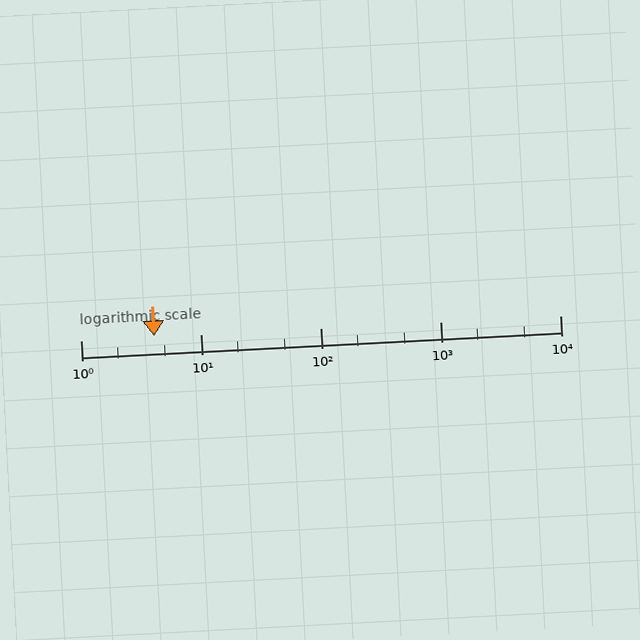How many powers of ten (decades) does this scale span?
The scale spans 4 decades, from 1 to 10000.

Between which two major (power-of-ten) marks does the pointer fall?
The pointer is between 1 and 10.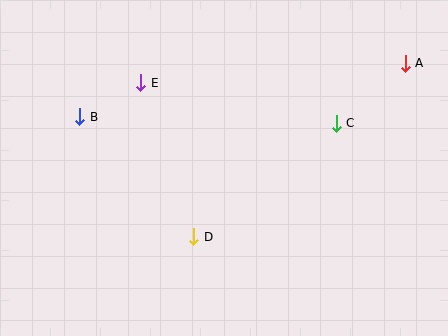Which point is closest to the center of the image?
Point D at (194, 237) is closest to the center.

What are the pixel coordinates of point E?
Point E is at (141, 83).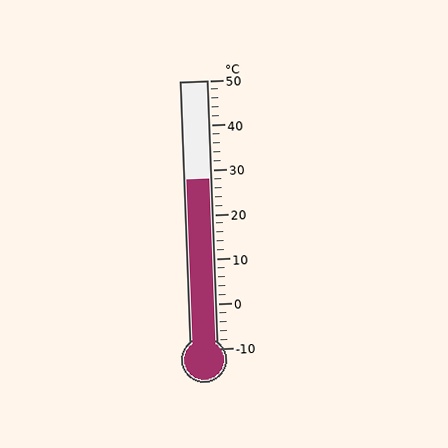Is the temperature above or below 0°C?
The temperature is above 0°C.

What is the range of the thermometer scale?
The thermometer scale ranges from -10°C to 50°C.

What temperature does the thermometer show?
The thermometer shows approximately 28°C.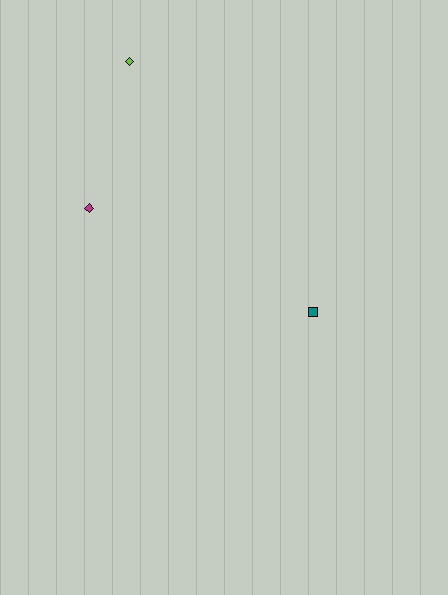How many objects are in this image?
There are 3 objects.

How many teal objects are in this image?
There is 1 teal object.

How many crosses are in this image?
There are no crosses.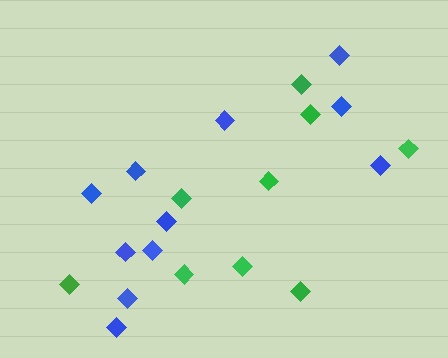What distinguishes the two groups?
There are 2 groups: one group of green diamonds (9) and one group of blue diamonds (11).